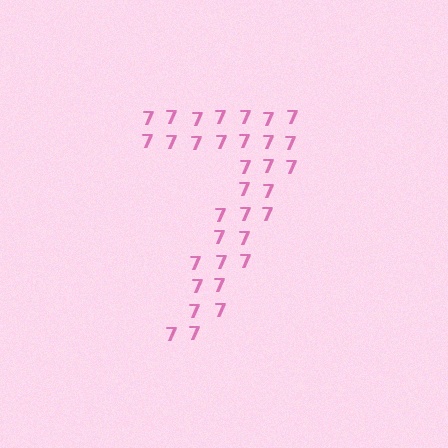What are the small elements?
The small elements are digit 7's.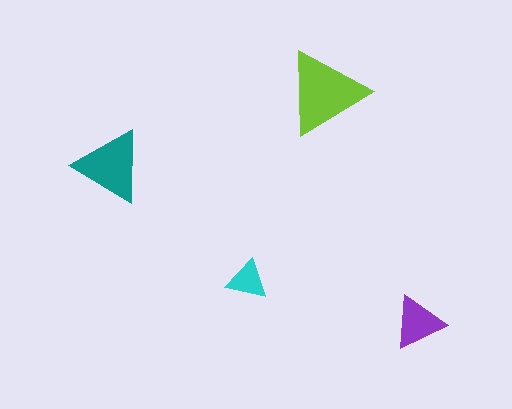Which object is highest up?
The lime triangle is topmost.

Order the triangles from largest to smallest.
the lime one, the teal one, the purple one, the cyan one.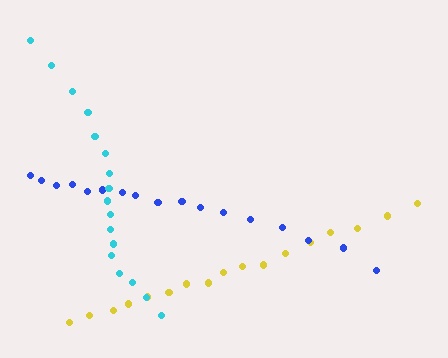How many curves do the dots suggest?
There are 3 distinct paths.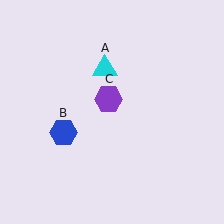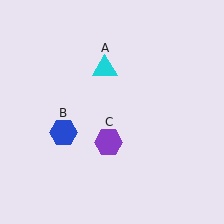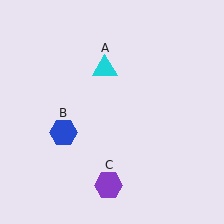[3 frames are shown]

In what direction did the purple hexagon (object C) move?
The purple hexagon (object C) moved down.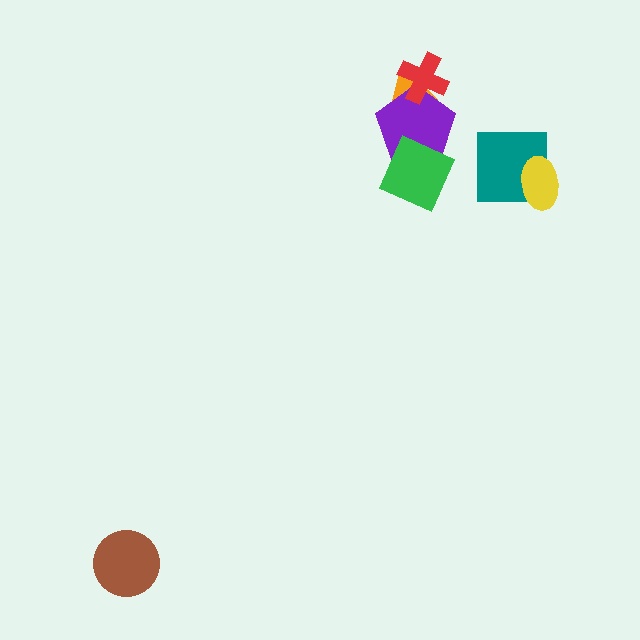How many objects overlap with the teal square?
1 object overlaps with the teal square.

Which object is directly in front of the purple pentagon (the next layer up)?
The red cross is directly in front of the purple pentagon.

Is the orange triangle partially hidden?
Yes, it is partially covered by another shape.